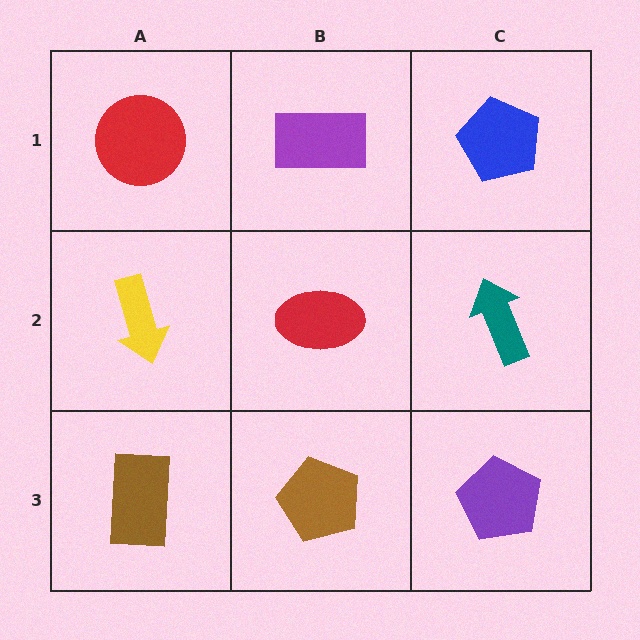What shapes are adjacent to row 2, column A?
A red circle (row 1, column A), a brown rectangle (row 3, column A), a red ellipse (row 2, column B).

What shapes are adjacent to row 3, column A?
A yellow arrow (row 2, column A), a brown pentagon (row 3, column B).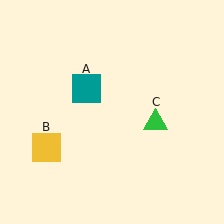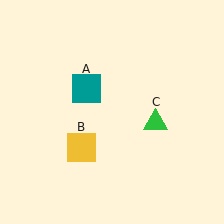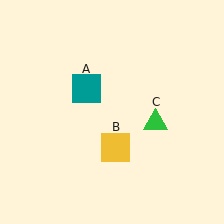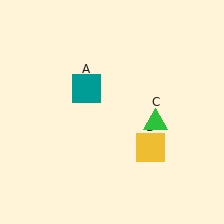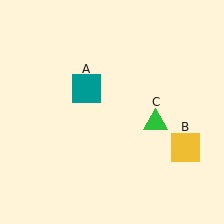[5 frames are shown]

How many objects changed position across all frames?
1 object changed position: yellow square (object B).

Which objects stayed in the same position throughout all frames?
Teal square (object A) and green triangle (object C) remained stationary.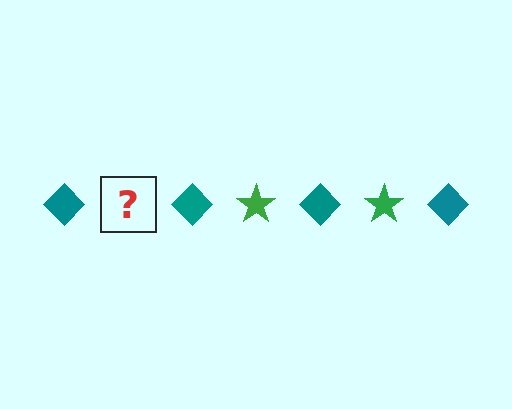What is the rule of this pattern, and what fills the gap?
The rule is that the pattern alternates between teal diamond and green star. The gap should be filled with a green star.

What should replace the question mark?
The question mark should be replaced with a green star.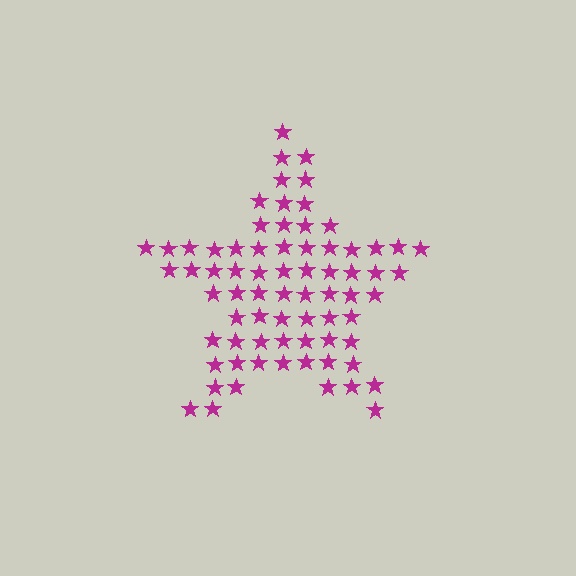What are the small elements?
The small elements are stars.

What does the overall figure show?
The overall figure shows a star.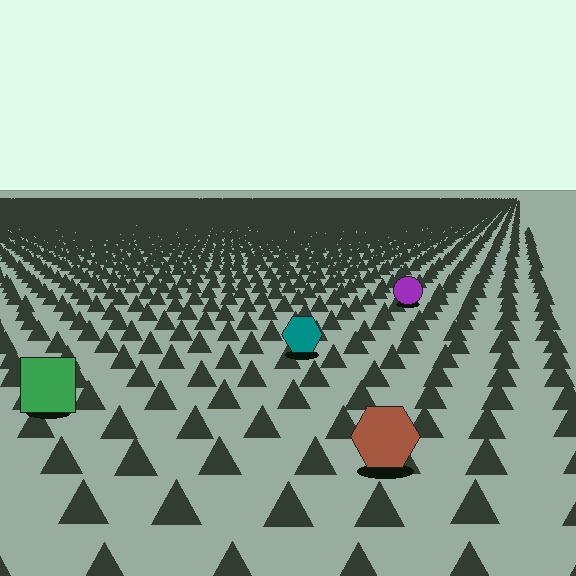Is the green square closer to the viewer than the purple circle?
Yes. The green square is closer — you can tell from the texture gradient: the ground texture is coarser near it.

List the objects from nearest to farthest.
From nearest to farthest: the brown hexagon, the green square, the teal hexagon, the purple circle.